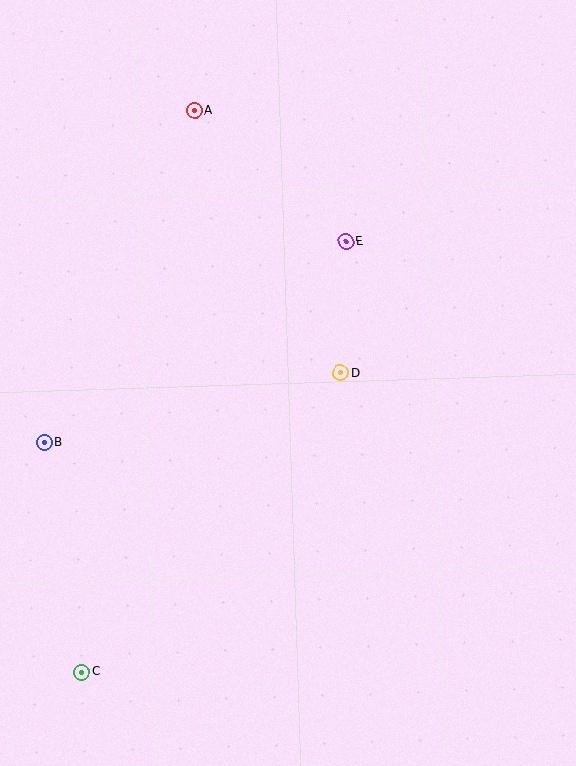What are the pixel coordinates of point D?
Point D is at (341, 373).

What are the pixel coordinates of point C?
Point C is at (82, 672).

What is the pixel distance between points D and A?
The distance between D and A is 301 pixels.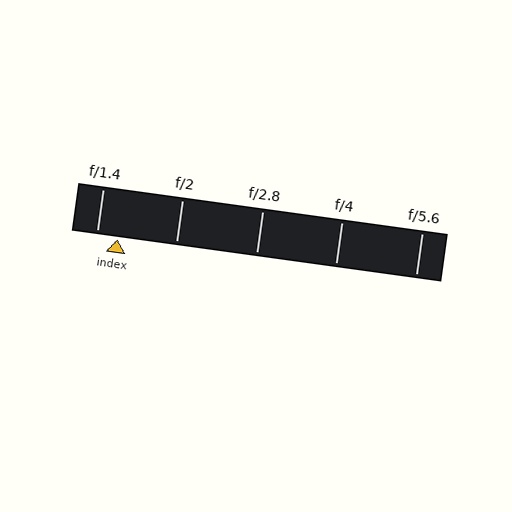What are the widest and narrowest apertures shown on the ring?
The widest aperture shown is f/1.4 and the narrowest is f/5.6.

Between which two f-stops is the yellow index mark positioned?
The index mark is between f/1.4 and f/2.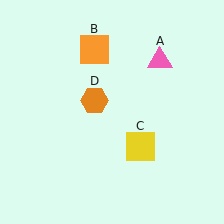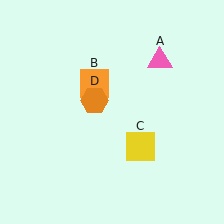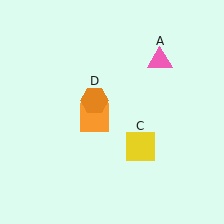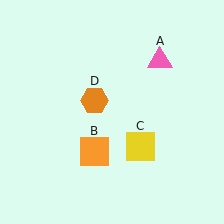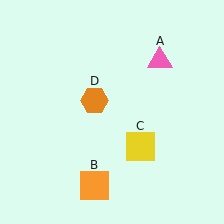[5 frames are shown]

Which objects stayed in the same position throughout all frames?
Pink triangle (object A) and yellow square (object C) and orange hexagon (object D) remained stationary.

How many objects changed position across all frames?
1 object changed position: orange square (object B).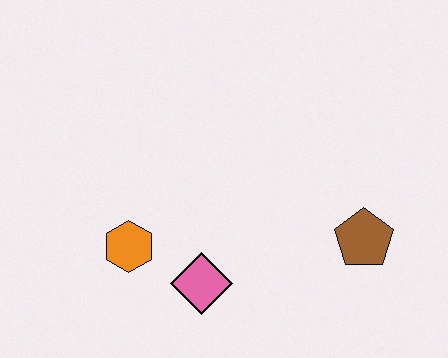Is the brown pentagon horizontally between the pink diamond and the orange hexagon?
No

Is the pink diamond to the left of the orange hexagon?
No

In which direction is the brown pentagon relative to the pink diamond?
The brown pentagon is to the right of the pink diamond.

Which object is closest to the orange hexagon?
The pink diamond is closest to the orange hexagon.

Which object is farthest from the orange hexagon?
The brown pentagon is farthest from the orange hexagon.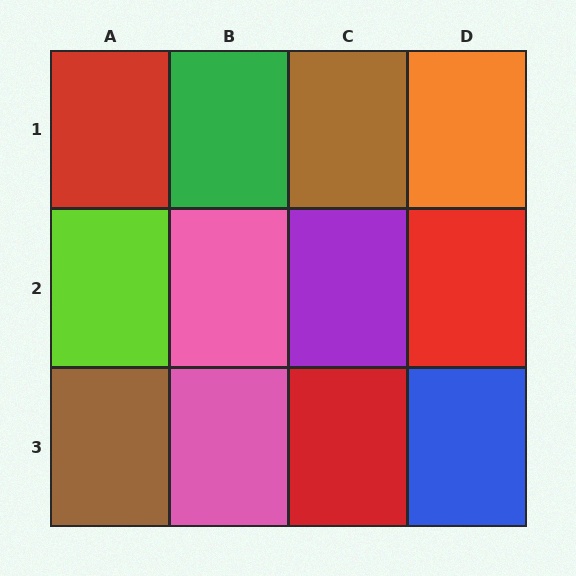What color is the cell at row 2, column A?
Lime.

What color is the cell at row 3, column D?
Blue.